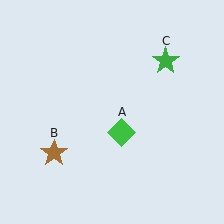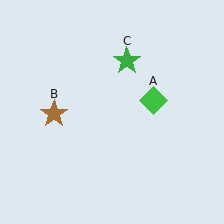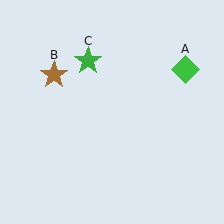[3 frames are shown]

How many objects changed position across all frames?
3 objects changed position: green diamond (object A), brown star (object B), green star (object C).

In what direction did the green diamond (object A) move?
The green diamond (object A) moved up and to the right.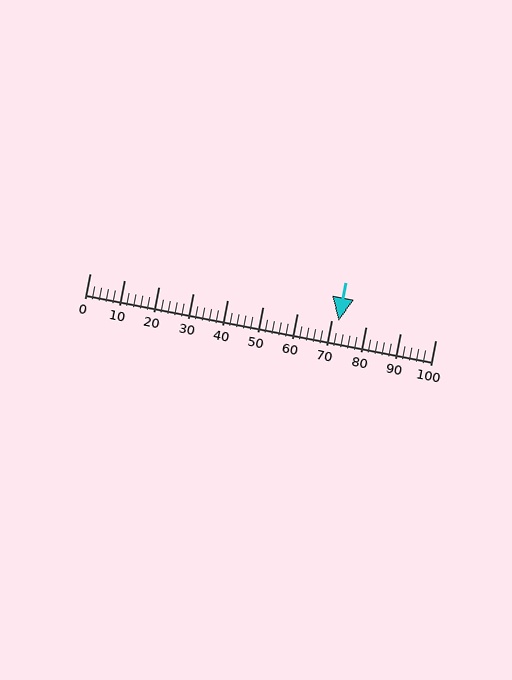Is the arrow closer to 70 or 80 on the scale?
The arrow is closer to 70.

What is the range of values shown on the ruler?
The ruler shows values from 0 to 100.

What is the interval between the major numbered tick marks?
The major tick marks are spaced 10 units apart.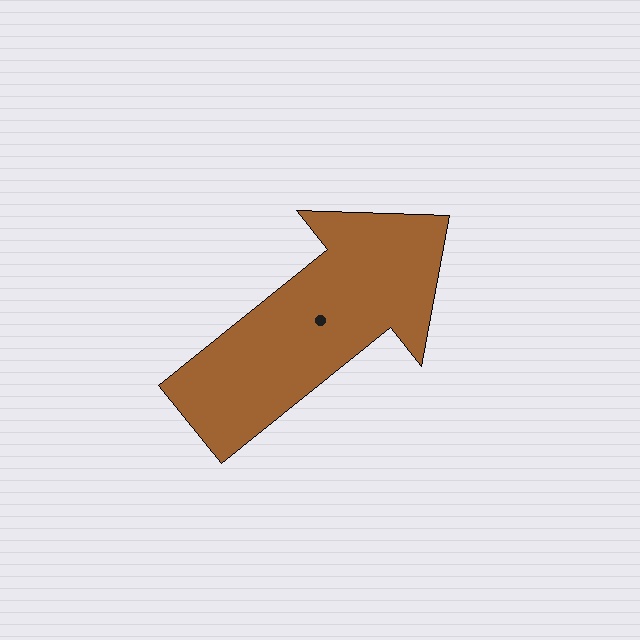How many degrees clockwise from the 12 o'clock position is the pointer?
Approximately 51 degrees.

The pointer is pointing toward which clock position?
Roughly 2 o'clock.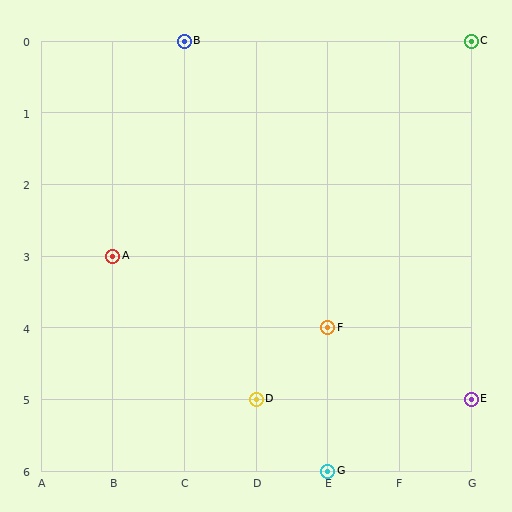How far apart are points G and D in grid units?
Points G and D are 1 column and 1 row apart (about 1.4 grid units diagonally).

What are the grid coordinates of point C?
Point C is at grid coordinates (G, 0).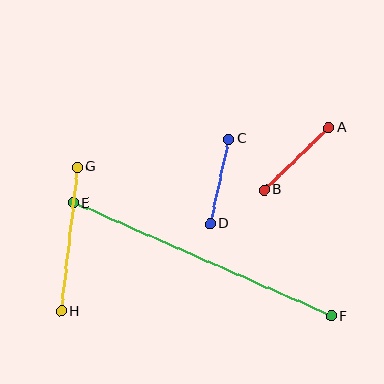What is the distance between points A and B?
The distance is approximately 90 pixels.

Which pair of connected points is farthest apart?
Points E and F are farthest apart.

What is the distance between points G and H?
The distance is approximately 145 pixels.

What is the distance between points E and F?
The distance is approximately 282 pixels.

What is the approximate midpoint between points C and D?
The midpoint is at approximately (220, 181) pixels.